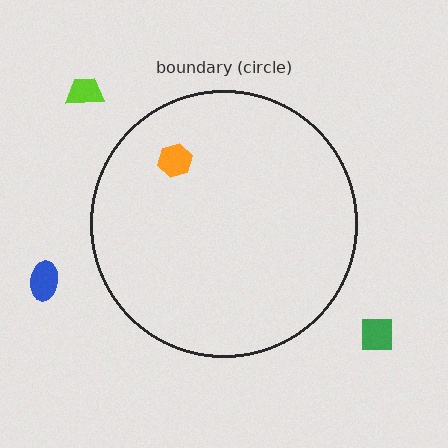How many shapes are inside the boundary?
1 inside, 3 outside.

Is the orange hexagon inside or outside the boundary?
Inside.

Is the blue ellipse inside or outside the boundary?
Outside.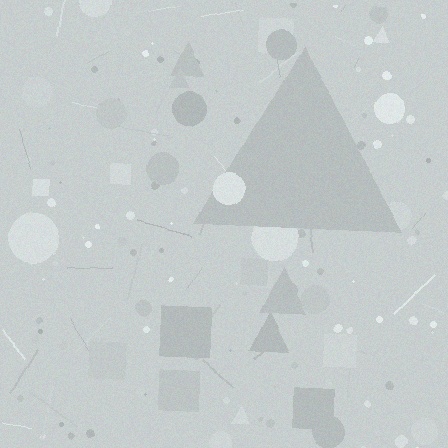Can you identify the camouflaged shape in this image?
The camouflaged shape is a triangle.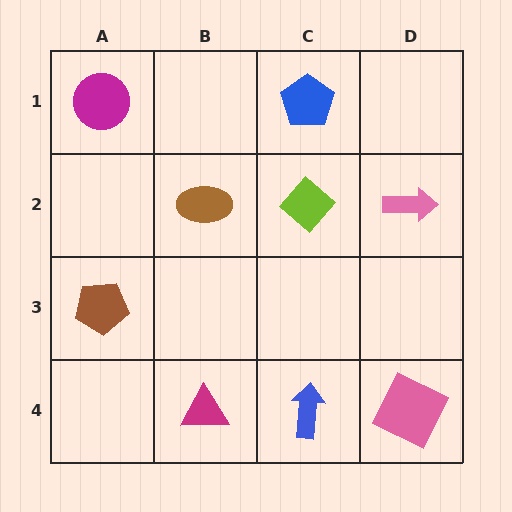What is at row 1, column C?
A blue pentagon.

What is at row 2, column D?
A pink arrow.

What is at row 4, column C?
A blue arrow.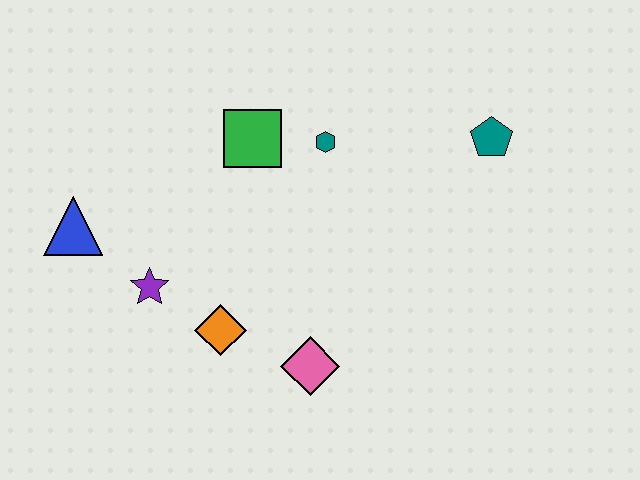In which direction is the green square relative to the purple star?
The green square is above the purple star.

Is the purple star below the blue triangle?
Yes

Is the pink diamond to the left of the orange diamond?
No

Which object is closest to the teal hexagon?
The green square is closest to the teal hexagon.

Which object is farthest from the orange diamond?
The teal pentagon is farthest from the orange diamond.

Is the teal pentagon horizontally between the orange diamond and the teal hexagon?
No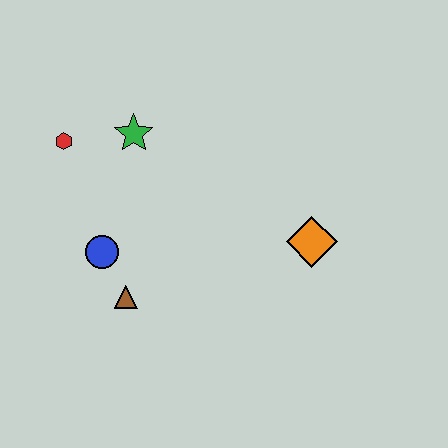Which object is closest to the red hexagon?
The green star is closest to the red hexagon.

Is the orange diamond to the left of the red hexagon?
No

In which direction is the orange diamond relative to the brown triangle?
The orange diamond is to the right of the brown triangle.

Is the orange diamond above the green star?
No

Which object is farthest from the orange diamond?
The red hexagon is farthest from the orange diamond.